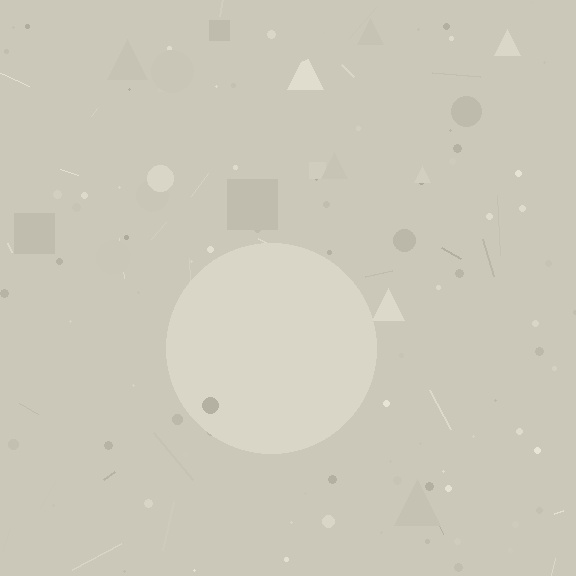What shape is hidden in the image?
A circle is hidden in the image.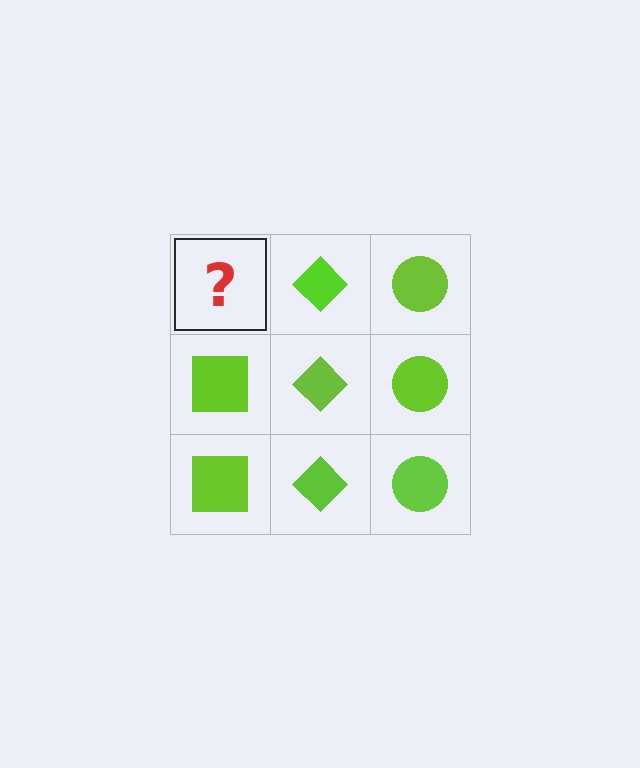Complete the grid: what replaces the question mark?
The question mark should be replaced with a lime square.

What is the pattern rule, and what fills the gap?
The rule is that each column has a consistent shape. The gap should be filled with a lime square.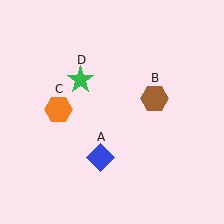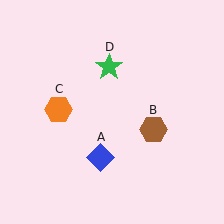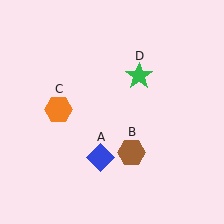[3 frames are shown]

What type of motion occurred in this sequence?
The brown hexagon (object B), green star (object D) rotated clockwise around the center of the scene.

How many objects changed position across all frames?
2 objects changed position: brown hexagon (object B), green star (object D).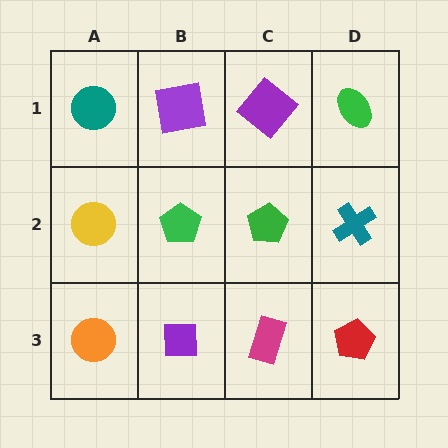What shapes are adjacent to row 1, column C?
A green pentagon (row 2, column C), a purple square (row 1, column B), a green ellipse (row 1, column D).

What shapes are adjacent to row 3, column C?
A green pentagon (row 2, column C), a purple square (row 3, column B), a red pentagon (row 3, column D).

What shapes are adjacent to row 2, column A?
A teal circle (row 1, column A), an orange circle (row 3, column A), a green pentagon (row 2, column B).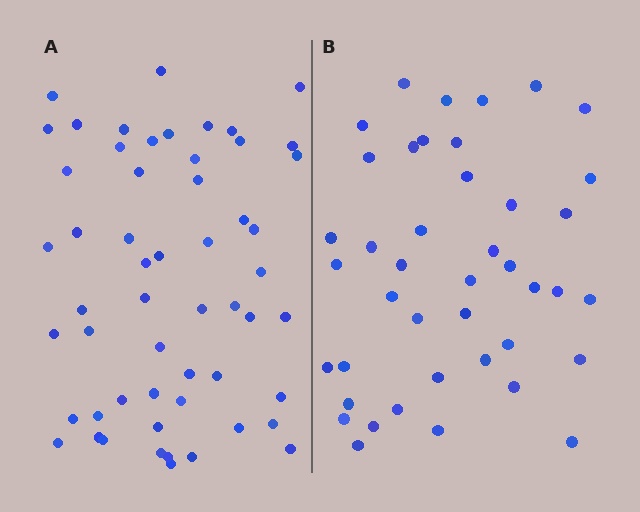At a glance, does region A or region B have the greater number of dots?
Region A (the left region) has more dots.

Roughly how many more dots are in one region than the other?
Region A has approximately 15 more dots than region B.